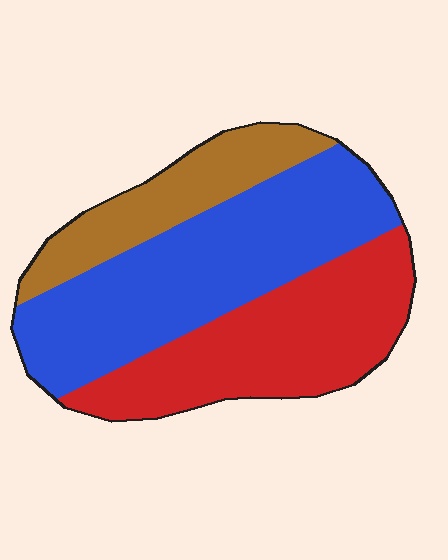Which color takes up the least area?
Brown, at roughly 20%.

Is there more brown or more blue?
Blue.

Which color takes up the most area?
Blue, at roughly 45%.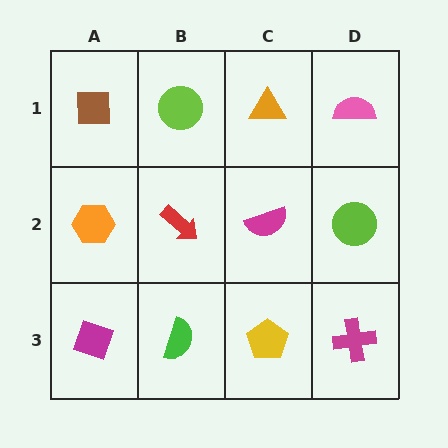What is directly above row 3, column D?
A lime circle.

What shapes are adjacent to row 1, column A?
An orange hexagon (row 2, column A), a lime circle (row 1, column B).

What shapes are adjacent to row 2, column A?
A brown square (row 1, column A), a magenta diamond (row 3, column A), a red arrow (row 2, column B).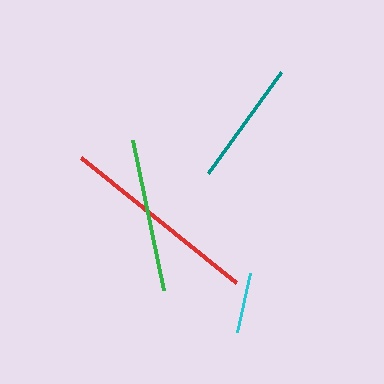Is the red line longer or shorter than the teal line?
The red line is longer than the teal line.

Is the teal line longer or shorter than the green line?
The green line is longer than the teal line.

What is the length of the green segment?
The green segment is approximately 153 pixels long.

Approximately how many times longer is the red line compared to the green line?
The red line is approximately 1.3 times the length of the green line.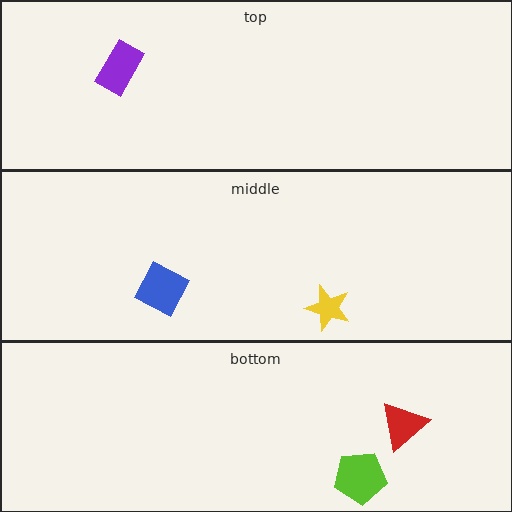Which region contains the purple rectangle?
The top region.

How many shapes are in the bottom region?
2.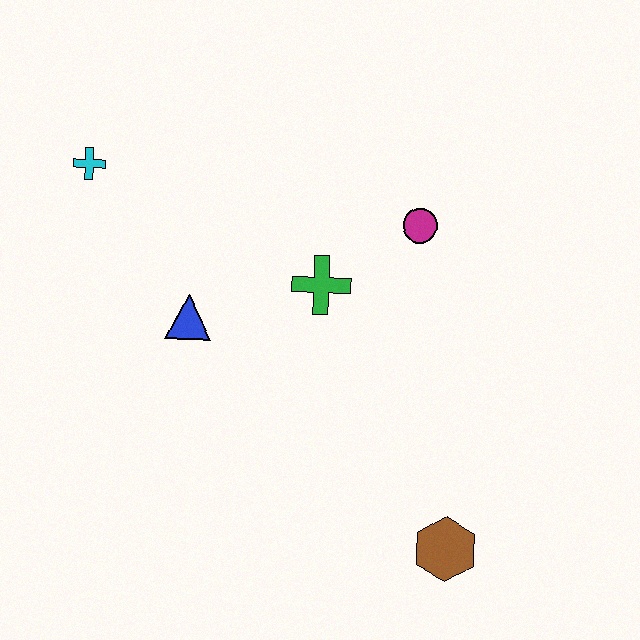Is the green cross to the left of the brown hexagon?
Yes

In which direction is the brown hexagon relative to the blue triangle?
The brown hexagon is to the right of the blue triangle.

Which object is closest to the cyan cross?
The blue triangle is closest to the cyan cross.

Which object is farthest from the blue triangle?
The brown hexagon is farthest from the blue triangle.